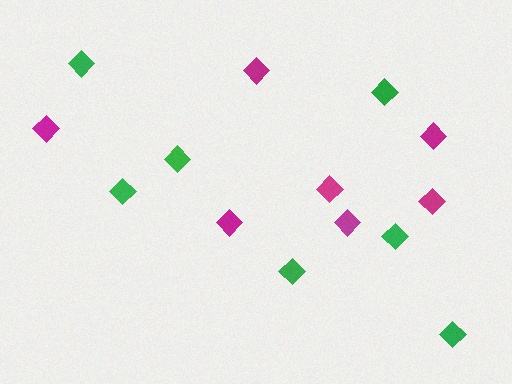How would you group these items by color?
There are 2 groups: one group of magenta diamonds (7) and one group of green diamonds (7).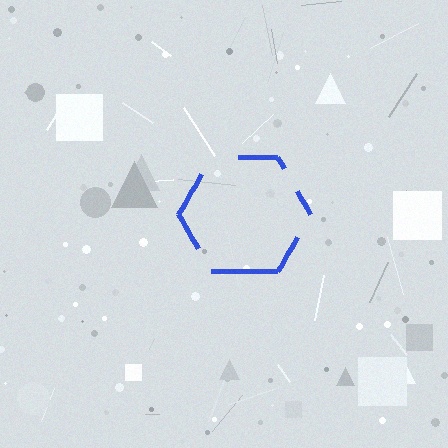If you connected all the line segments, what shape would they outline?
They would outline a hexagon.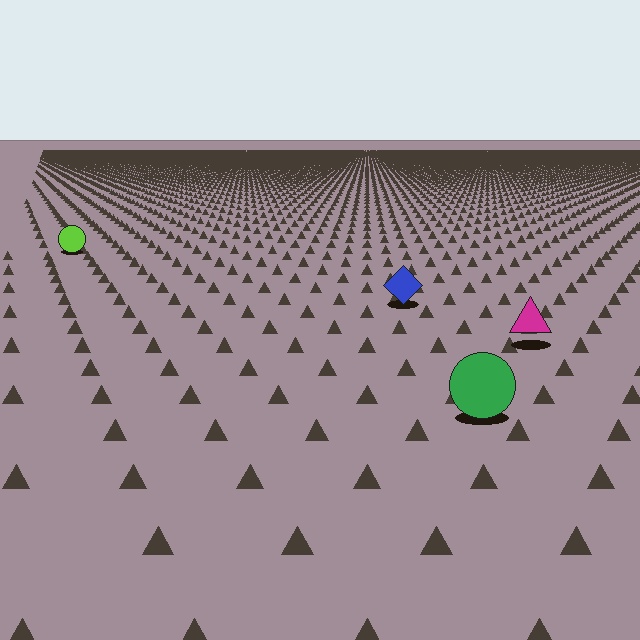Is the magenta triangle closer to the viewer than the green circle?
No. The green circle is closer — you can tell from the texture gradient: the ground texture is coarser near it.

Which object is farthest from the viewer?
The lime circle is farthest from the viewer. It appears smaller and the ground texture around it is denser.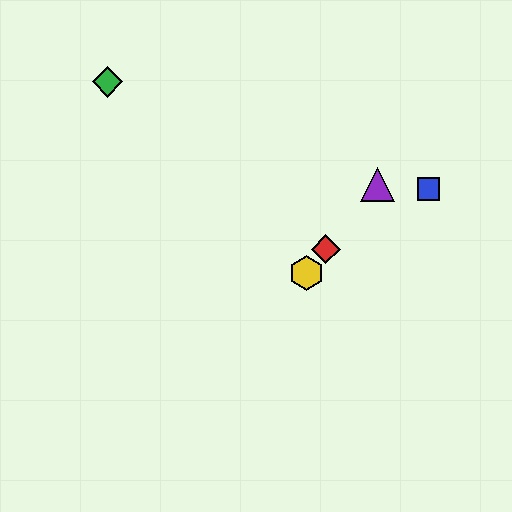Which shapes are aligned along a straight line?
The red diamond, the yellow hexagon, the purple triangle are aligned along a straight line.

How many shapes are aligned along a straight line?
3 shapes (the red diamond, the yellow hexagon, the purple triangle) are aligned along a straight line.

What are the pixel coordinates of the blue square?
The blue square is at (429, 189).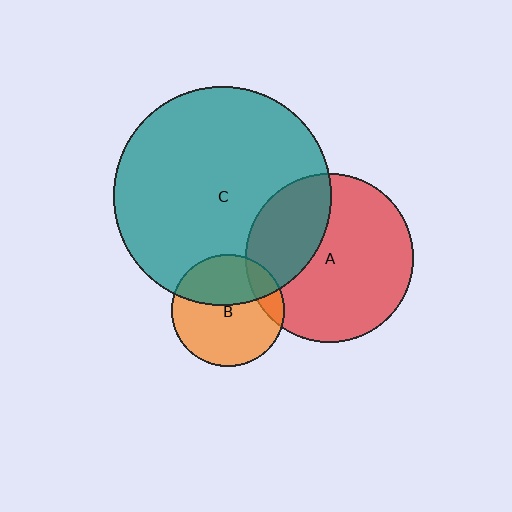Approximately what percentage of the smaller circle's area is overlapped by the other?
Approximately 40%.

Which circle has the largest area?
Circle C (teal).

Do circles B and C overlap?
Yes.